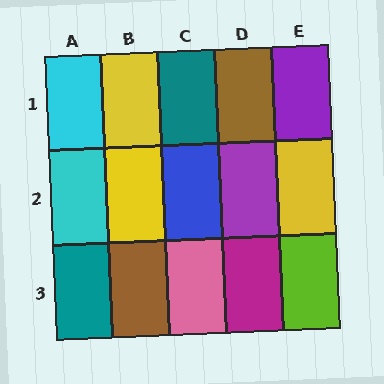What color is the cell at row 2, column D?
Purple.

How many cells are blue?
1 cell is blue.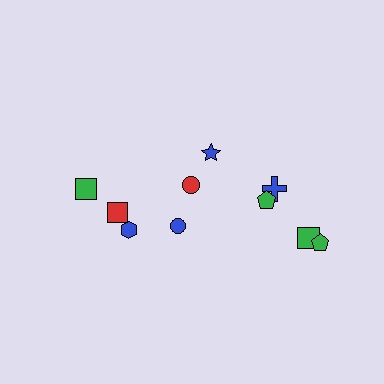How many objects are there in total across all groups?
There are 10 objects.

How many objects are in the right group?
There are 6 objects.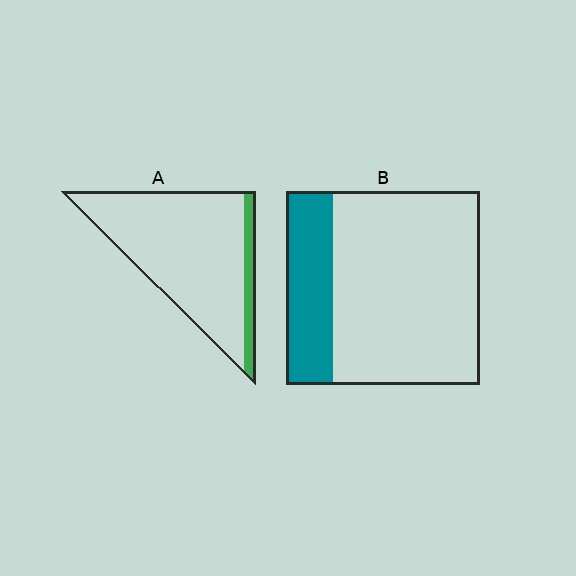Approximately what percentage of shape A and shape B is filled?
A is approximately 10% and B is approximately 25%.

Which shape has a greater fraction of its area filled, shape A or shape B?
Shape B.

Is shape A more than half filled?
No.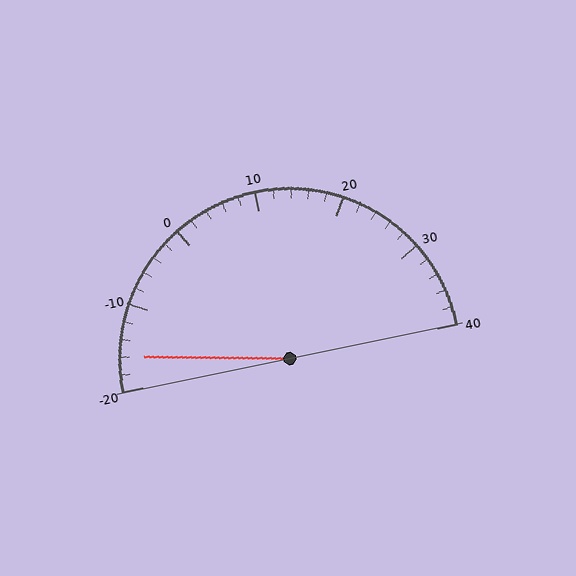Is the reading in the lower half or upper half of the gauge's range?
The reading is in the lower half of the range (-20 to 40).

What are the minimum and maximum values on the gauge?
The gauge ranges from -20 to 40.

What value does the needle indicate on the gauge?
The needle indicates approximately -16.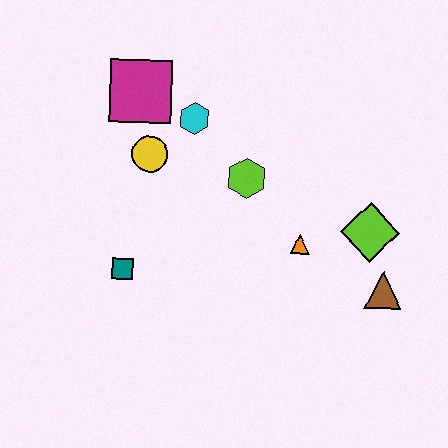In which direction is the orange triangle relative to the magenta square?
The orange triangle is to the right of the magenta square.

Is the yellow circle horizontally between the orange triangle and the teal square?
Yes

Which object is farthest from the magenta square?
The brown triangle is farthest from the magenta square.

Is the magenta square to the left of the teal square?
No